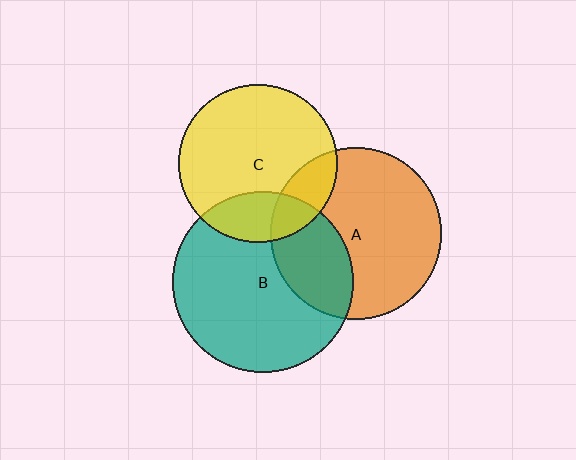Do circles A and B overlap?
Yes.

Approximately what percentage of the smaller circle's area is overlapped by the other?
Approximately 30%.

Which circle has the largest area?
Circle B (teal).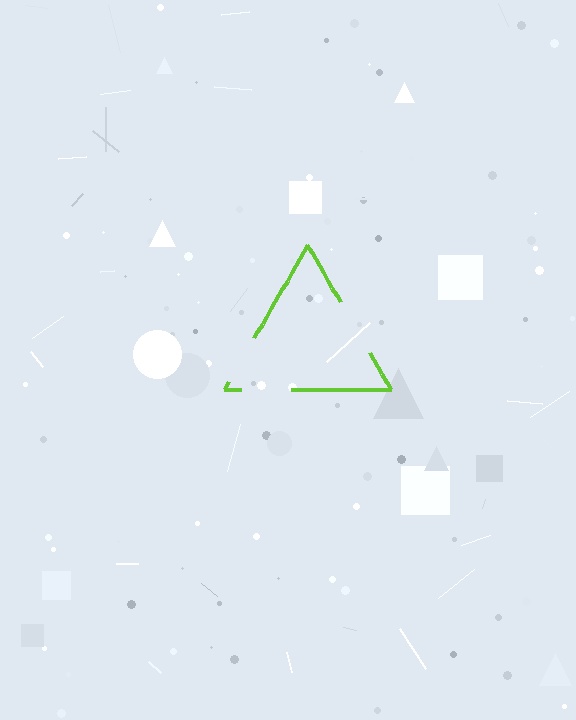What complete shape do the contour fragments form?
The contour fragments form a triangle.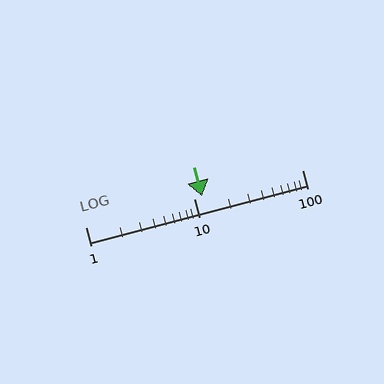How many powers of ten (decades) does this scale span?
The scale spans 2 decades, from 1 to 100.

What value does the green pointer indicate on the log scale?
The pointer indicates approximately 12.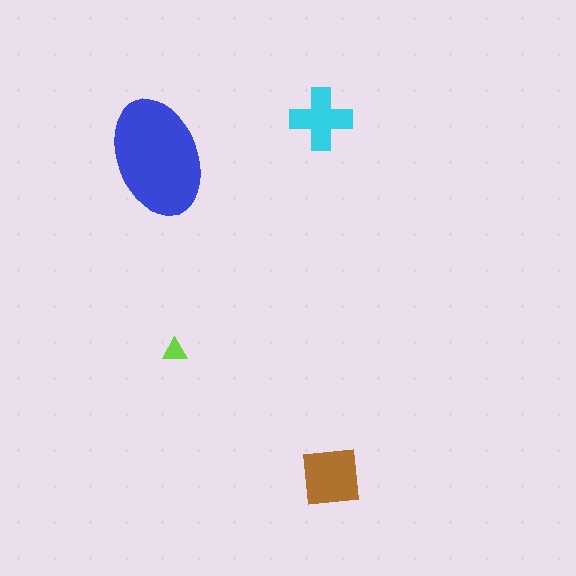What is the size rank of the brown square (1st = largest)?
2nd.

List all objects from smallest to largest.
The lime triangle, the cyan cross, the brown square, the blue ellipse.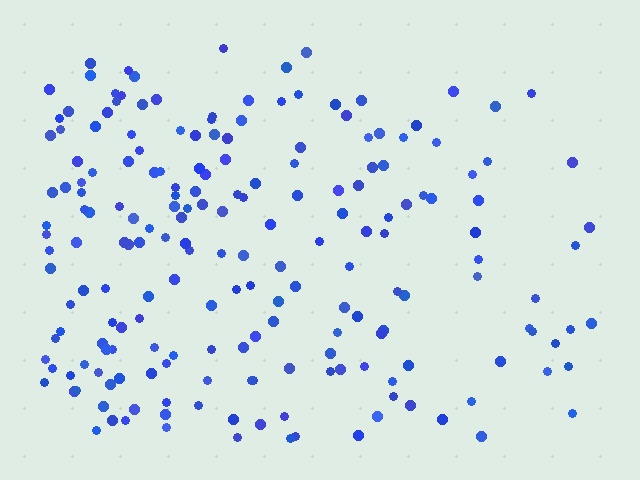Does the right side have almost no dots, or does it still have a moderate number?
Still a moderate number, just noticeably fewer than the left.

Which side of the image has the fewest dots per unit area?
The right.